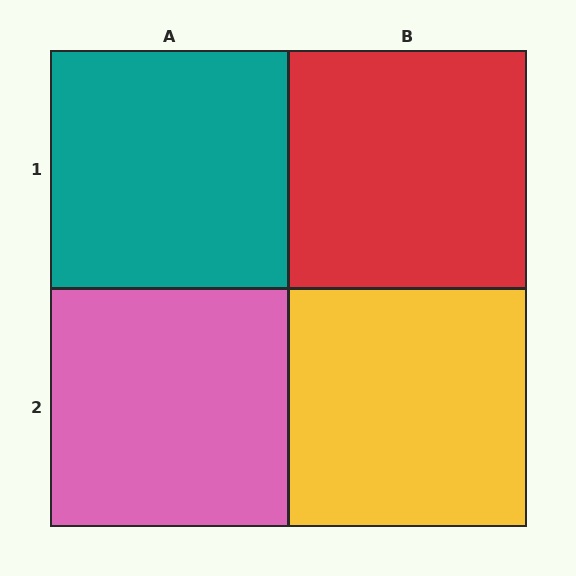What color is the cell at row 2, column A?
Pink.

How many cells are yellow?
1 cell is yellow.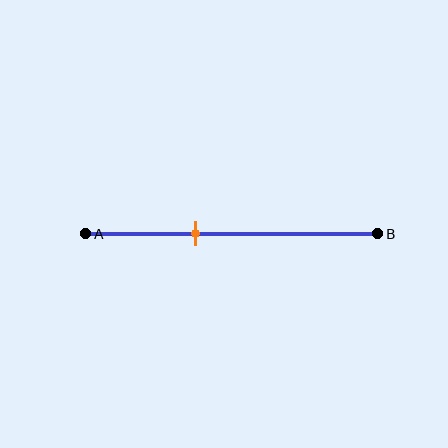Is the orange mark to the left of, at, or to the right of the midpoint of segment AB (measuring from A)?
The orange mark is to the left of the midpoint of segment AB.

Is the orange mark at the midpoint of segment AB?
No, the mark is at about 40% from A, not at the 50% midpoint.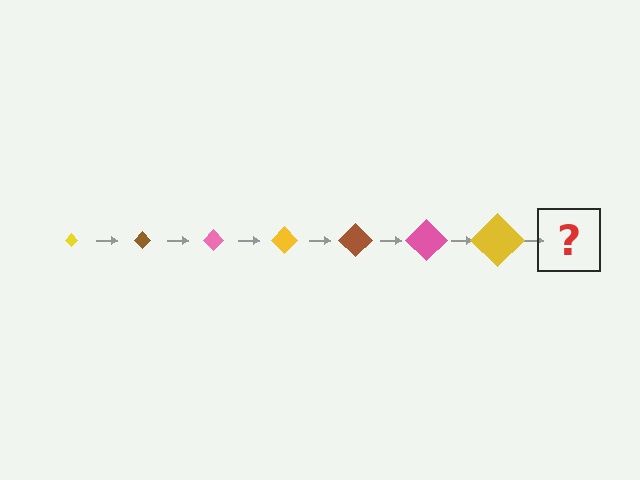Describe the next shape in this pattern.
It should be a brown diamond, larger than the previous one.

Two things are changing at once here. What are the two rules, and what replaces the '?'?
The two rules are that the diamond grows larger each step and the color cycles through yellow, brown, and pink. The '?' should be a brown diamond, larger than the previous one.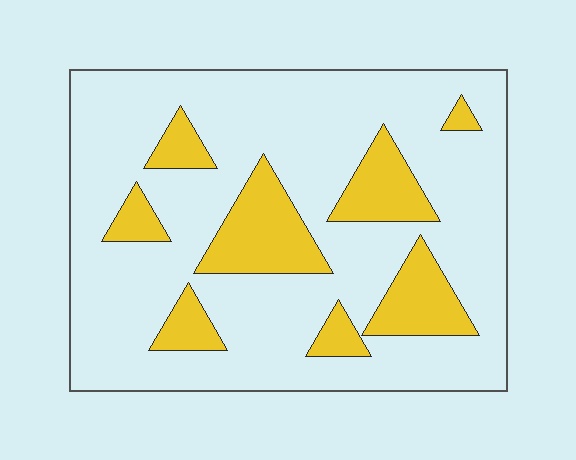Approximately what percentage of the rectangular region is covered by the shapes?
Approximately 20%.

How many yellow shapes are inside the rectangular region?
8.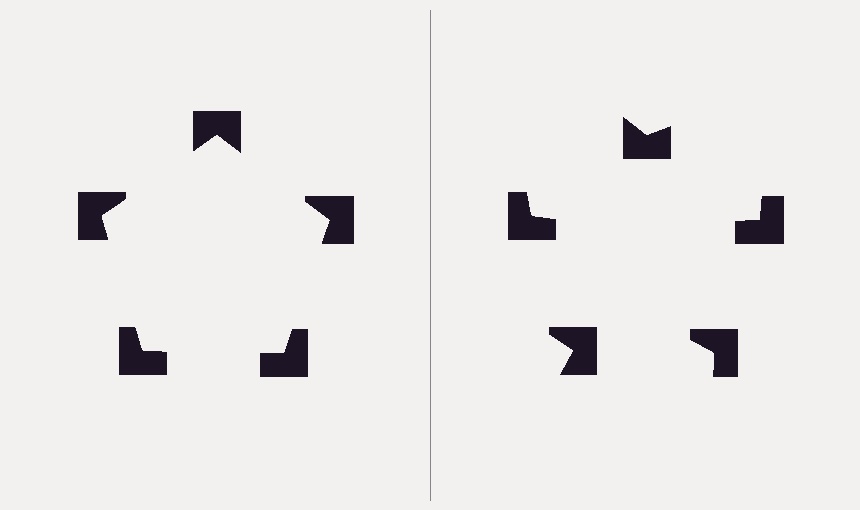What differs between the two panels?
The notched squares are positioned identically on both sides; only the wedge orientations differ. On the left they align to a pentagon; on the right they are misaligned.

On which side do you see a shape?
An illusory pentagon appears on the left side. On the right side the wedge cuts are rotated, so no coherent shape forms.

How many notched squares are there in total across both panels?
10 — 5 on each side.